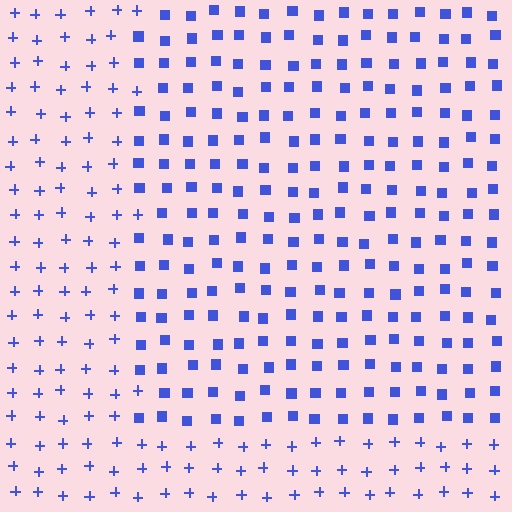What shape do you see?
I see a rectangle.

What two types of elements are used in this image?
The image uses squares inside the rectangle region and plus signs outside it.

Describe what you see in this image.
The image is filled with small blue elements arranged in a uniform grid. A rectangle-shaped region contains squares, while the surrounding area contains plus signs. The boundary is defined purely by the change in element shape.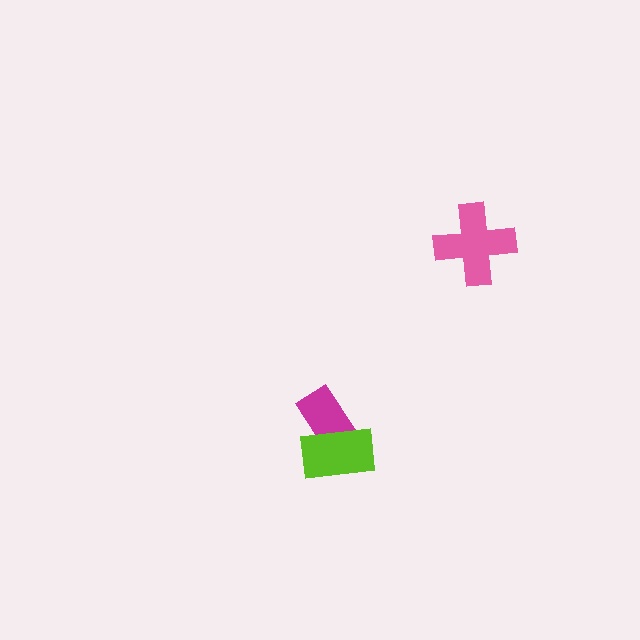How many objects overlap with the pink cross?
0 objects overlap with the pink cross.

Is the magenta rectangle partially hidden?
Yes, it is partially covered by another shape.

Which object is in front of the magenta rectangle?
The lime rectangle is in front of the magenta rectangle.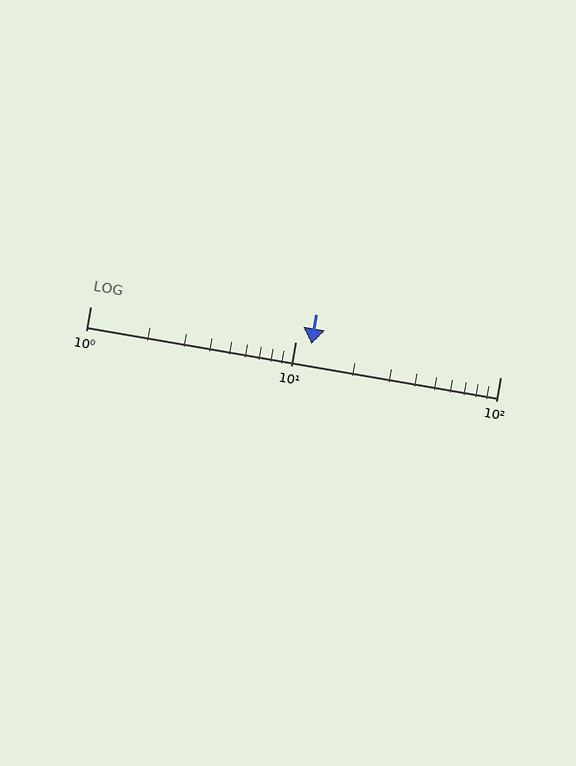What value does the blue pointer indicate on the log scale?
The pointer indicates approximately 12.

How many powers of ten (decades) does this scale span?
The scale spans 2 decades, from 1 to 100.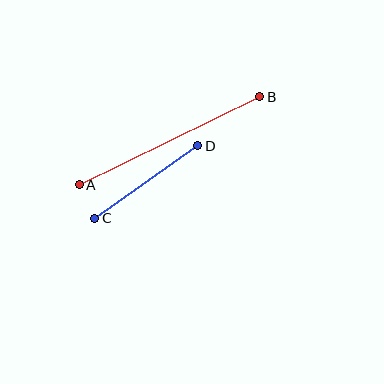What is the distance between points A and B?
The distance is approximately 201 pixels.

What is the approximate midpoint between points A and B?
The midpoint is at approximately (170, 141) pixels.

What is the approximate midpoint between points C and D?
The midpoint is at approximately (146, 182) pixels.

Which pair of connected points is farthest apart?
Points A and B are farthest apart.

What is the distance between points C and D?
The distance is approximately 126 pixels.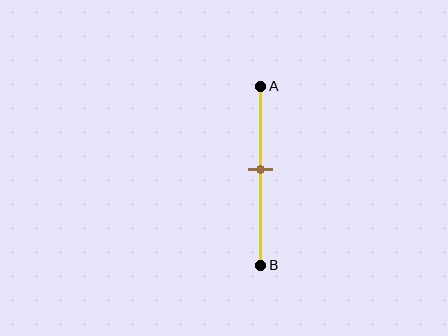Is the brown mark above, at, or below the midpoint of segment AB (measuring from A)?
The brown mark is above the midpoint of segment AB.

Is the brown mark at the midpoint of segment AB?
No, the mark is at about 45% from A, not at the 50% midpoint.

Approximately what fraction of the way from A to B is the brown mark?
The brown mark is approximately 45% of the way from A to B.